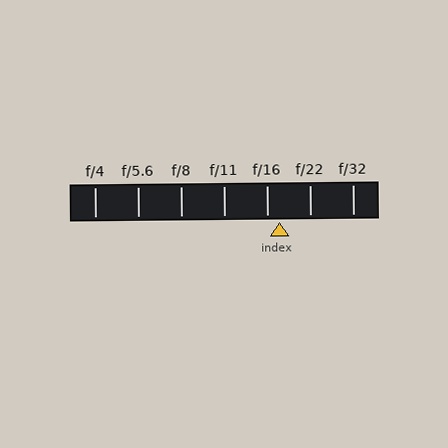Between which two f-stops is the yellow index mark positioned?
The index mark is between f/16 and f/22.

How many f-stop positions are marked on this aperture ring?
There are 7 f-stop positions marked.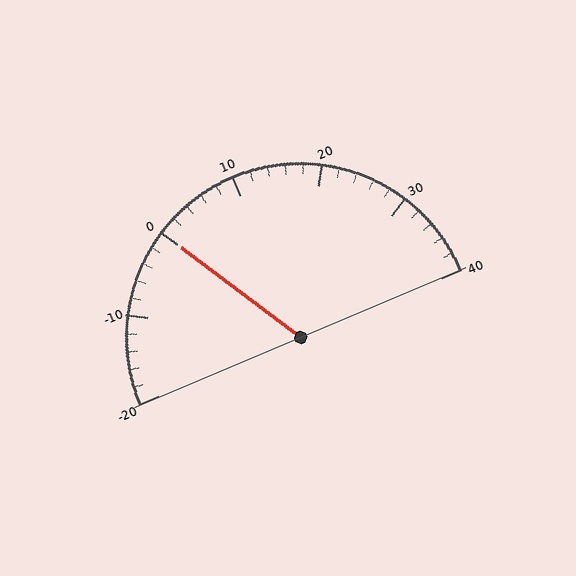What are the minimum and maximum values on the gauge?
The gauge ranges from -20 to 40.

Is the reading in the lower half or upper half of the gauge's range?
The reading is in the lower half of the range (-20 to 40).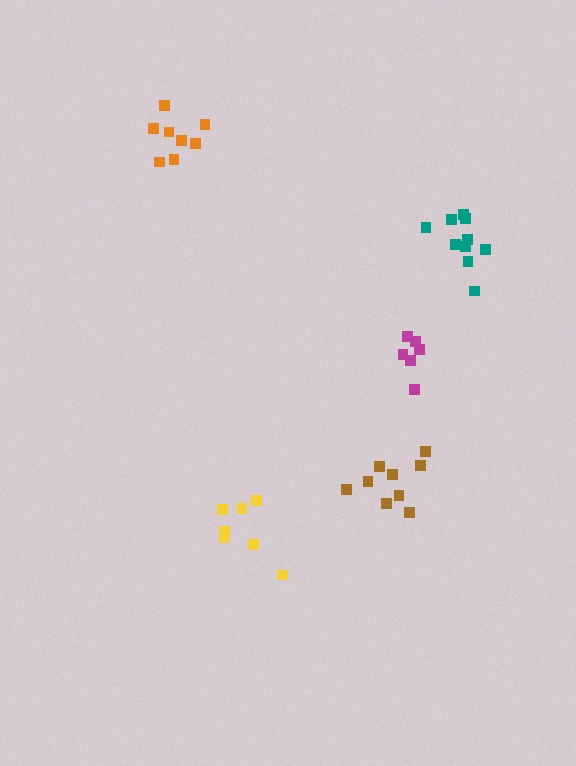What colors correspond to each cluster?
The clusters are colored: orange, brown, magenta, yellow, teal.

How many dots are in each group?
Group 1: 8 dots, Group 2: 9 dots, Group 3: 6 dots, Group 4: 7 dots, Group 5: 10 dots (40 total).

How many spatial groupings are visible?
There are 5 spatial groupings.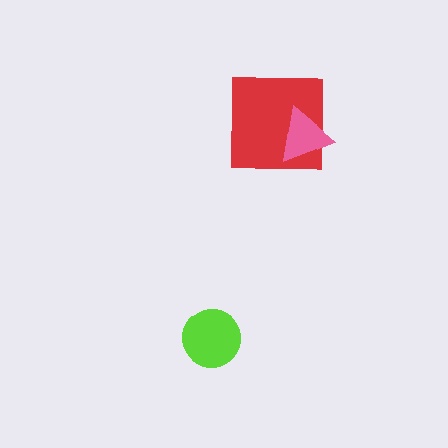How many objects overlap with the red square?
1 object overlaps with the red square.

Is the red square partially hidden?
Yes, it is partially covered by another shape.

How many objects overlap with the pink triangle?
1 object overlaps with the pink triangle.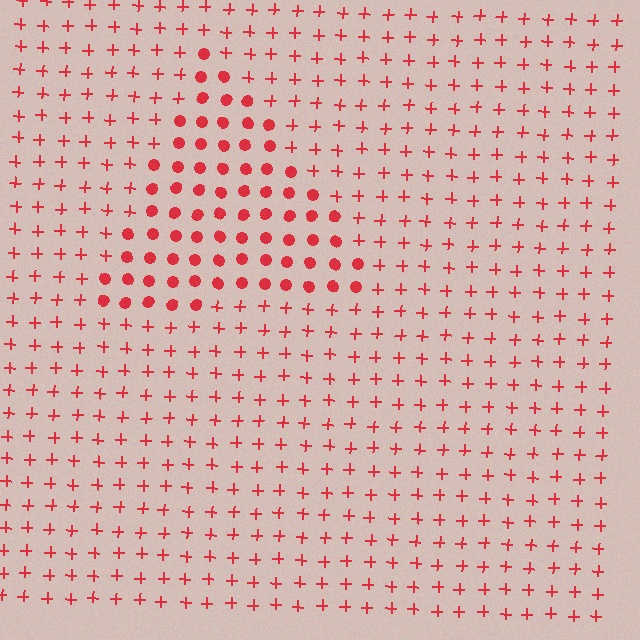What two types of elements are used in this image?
The image uses circles inside the triangle region and plus signs outside it.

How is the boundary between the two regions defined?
The boundary is defined by a change in element shape: circles inside vs. plus signs outside. All elements share the same color and spacing.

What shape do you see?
I see a triangle.